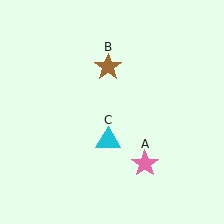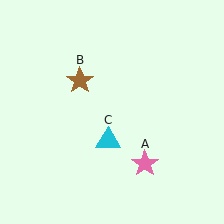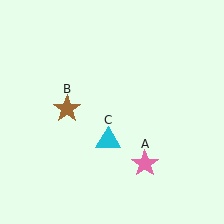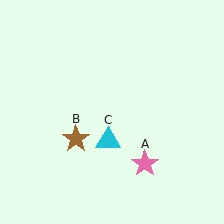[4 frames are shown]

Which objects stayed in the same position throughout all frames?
Pink star (object A) and cyan triangle (object C) remained stationary.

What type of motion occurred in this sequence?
The brown star (object B) rotated counterclockwise around the center of the scene.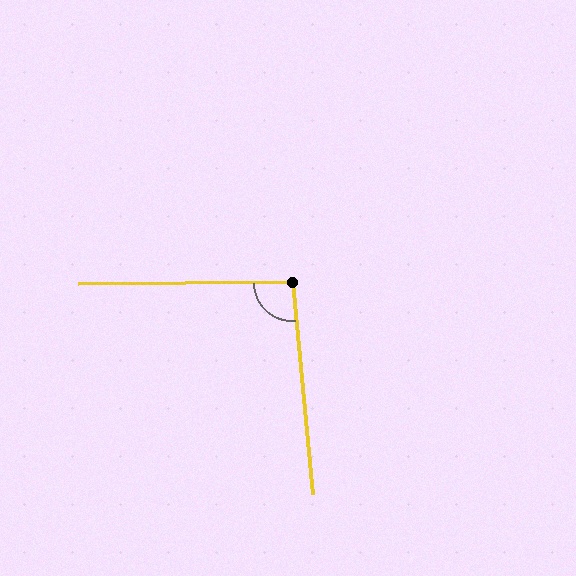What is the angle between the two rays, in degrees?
Approximately 95 degrees.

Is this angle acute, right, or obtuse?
It is approximately a right angle.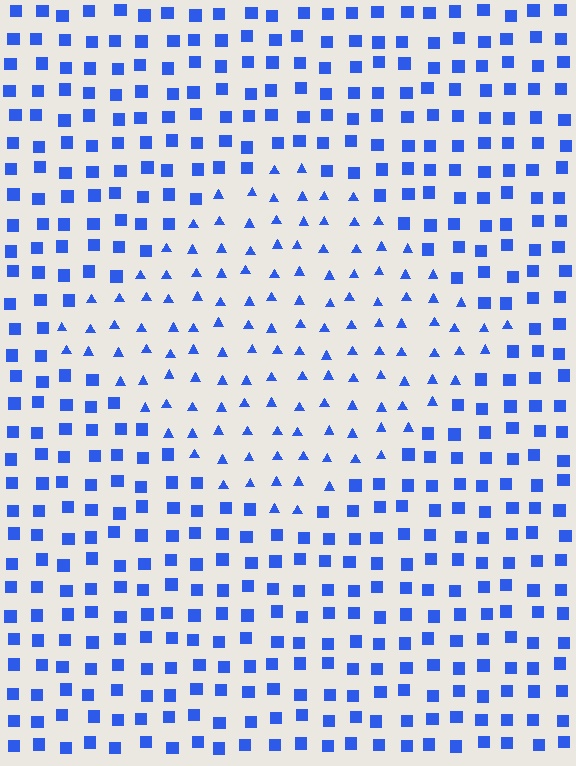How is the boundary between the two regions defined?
The boundary is defined by a change in element shape: triangles inside vs. squares outside. All elements share the same color and spacing.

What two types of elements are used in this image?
The image uses triangles inside the diamond region and squares outside it.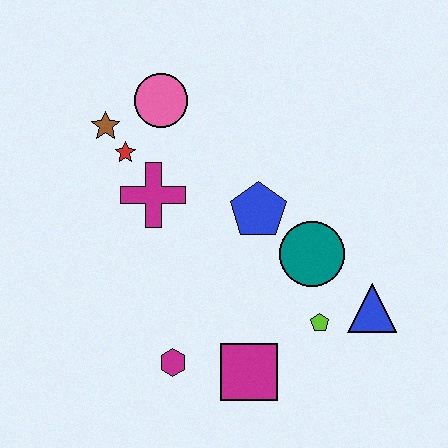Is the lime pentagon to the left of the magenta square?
No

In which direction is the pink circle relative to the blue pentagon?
The pink circle is above the blue pentagon.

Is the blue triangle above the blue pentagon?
No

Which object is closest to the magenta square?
The magenta hexagon is closest to the magenta square.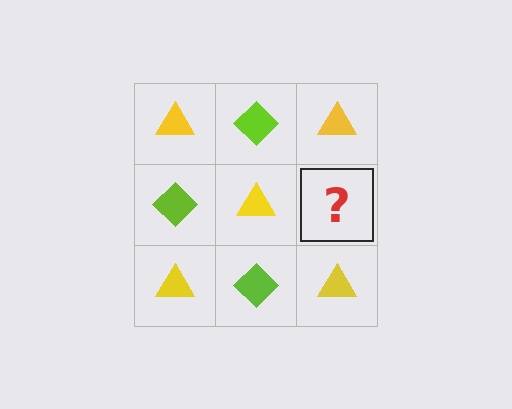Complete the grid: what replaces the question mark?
The question mark should be replaced with a lime diamond.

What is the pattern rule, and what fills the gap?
The rule is that it alternates yellow triangle and lime diamond in a checkerboard pattern. The gap should be filled with a lime diamond.